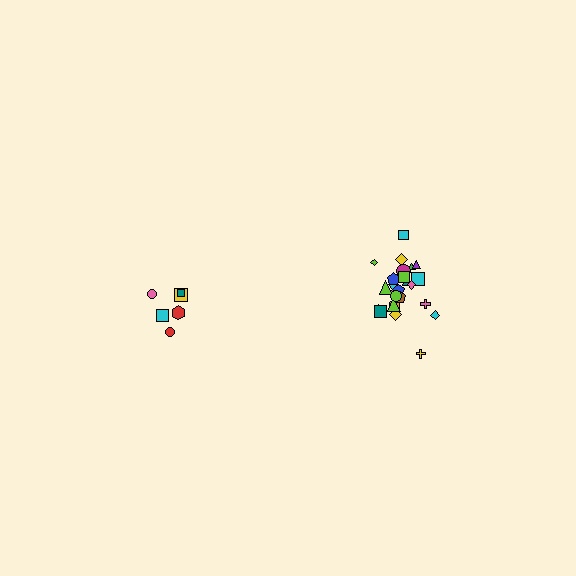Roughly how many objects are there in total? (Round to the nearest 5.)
Roughly 30 objects in total.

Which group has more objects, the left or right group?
The right group.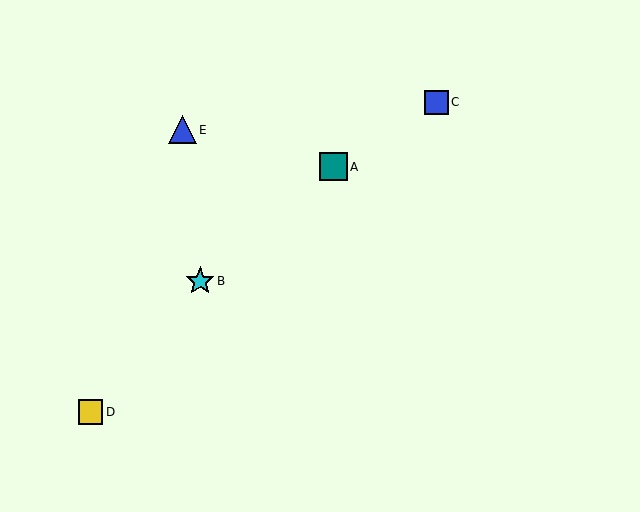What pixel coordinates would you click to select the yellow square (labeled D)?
Click at (90, 412) to select the yellow square D.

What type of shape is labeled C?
Shape C is a blue square.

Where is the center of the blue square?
The center of the blue square is at (436, 102).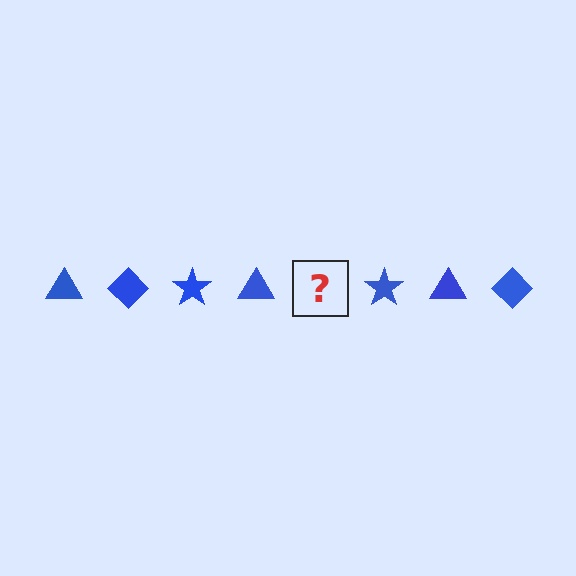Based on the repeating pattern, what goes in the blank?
The blank should be a blue diamond.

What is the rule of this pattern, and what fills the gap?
The rule is that the pattern cycles through triangle, diamond, star shapes in blue. The gap should be filled with a blue diamond.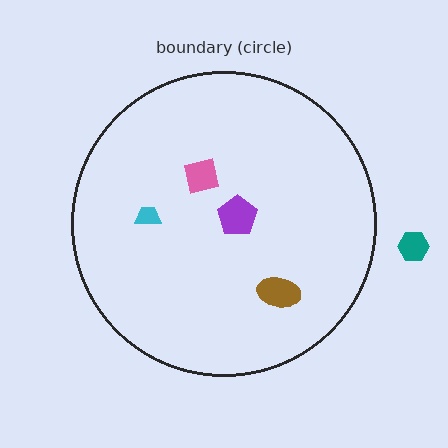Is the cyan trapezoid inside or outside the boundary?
Inside.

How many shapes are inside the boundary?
4 inside, 1 outside.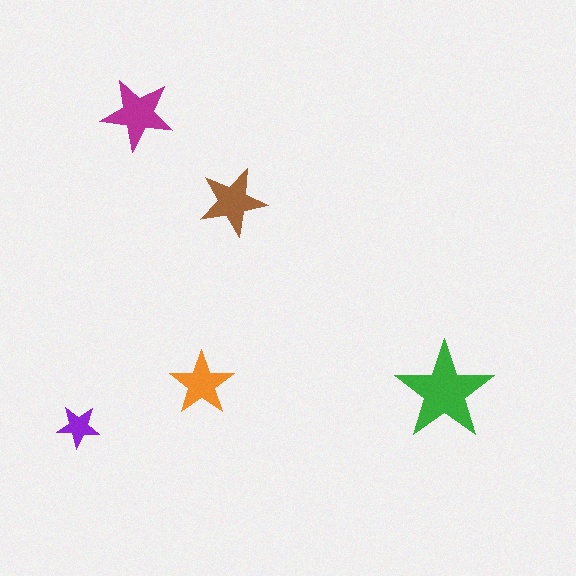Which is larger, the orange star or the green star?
The green one.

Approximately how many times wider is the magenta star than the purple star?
About 1.5 times wider.